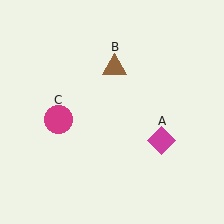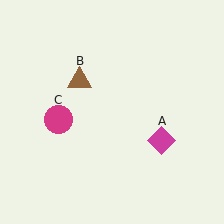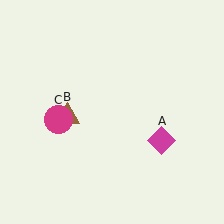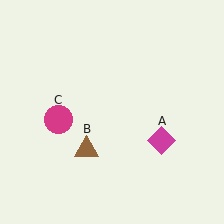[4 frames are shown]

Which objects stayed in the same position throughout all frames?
Magenta diamond (object A) and magenta circle (object C) remained stationary.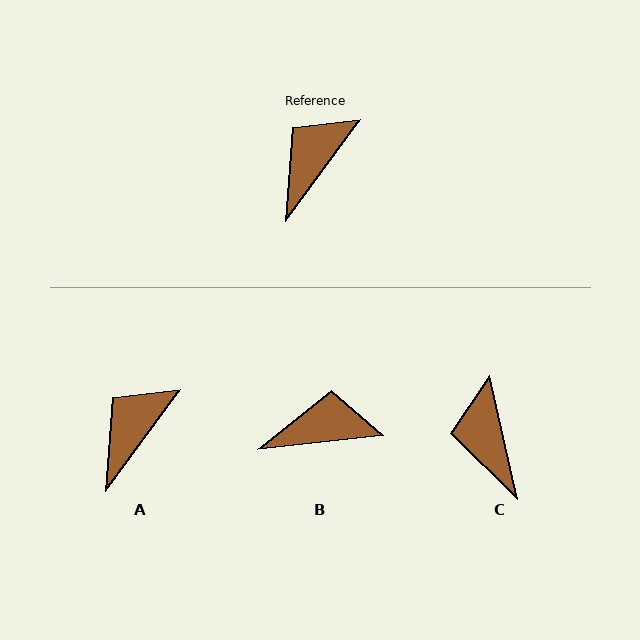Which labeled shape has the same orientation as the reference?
A.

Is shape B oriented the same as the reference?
No, it is off by about 48 degrees.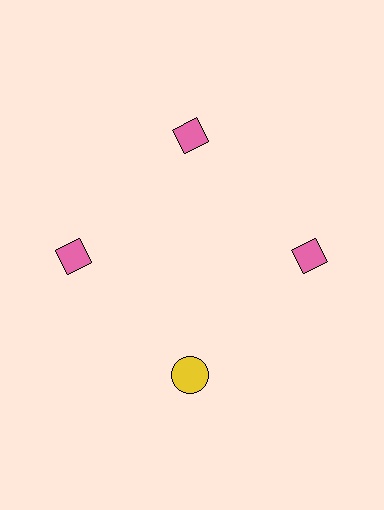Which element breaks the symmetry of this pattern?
The yellow circle at roughly the 6 o'clock position breaks the symmetry. All other shapes are pink diamonds.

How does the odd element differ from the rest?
It differs in both color (yellow instead of pink) and shape (circle instead of diamond).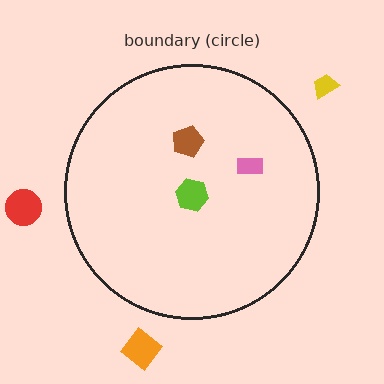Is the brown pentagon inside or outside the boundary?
Inside.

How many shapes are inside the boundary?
3 inside, 3 outside.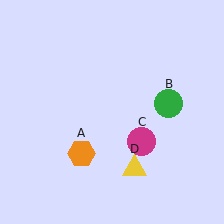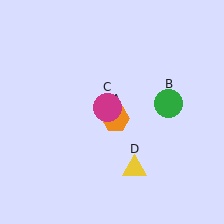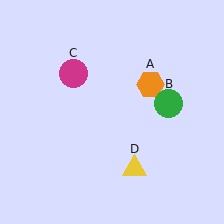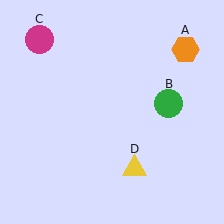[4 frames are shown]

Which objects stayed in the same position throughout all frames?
Green circle (object B) and yellow triangle (object D) remained stationary.